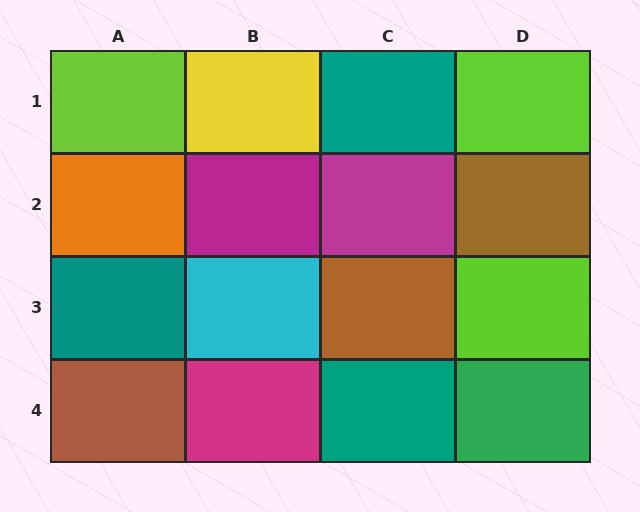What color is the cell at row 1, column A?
Lime.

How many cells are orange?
1 cell is orange.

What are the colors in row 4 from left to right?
Brown, magenta, teal, green.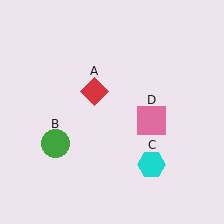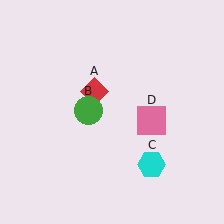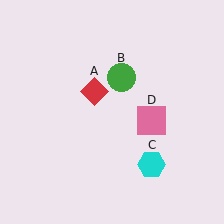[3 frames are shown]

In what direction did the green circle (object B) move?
The green circle (object B) moved up and to the right.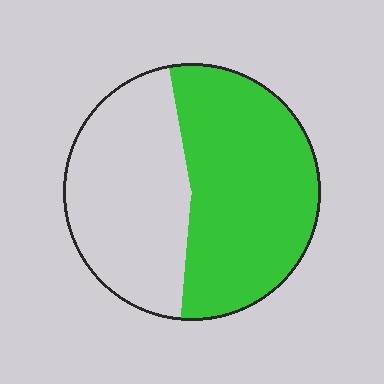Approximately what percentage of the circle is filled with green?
Approximately 55%.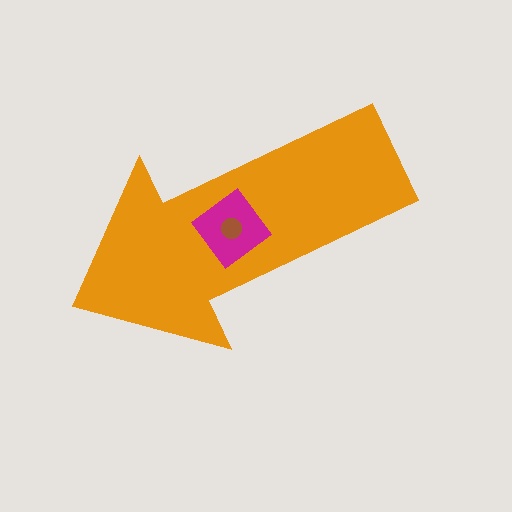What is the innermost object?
The brown circle.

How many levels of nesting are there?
3.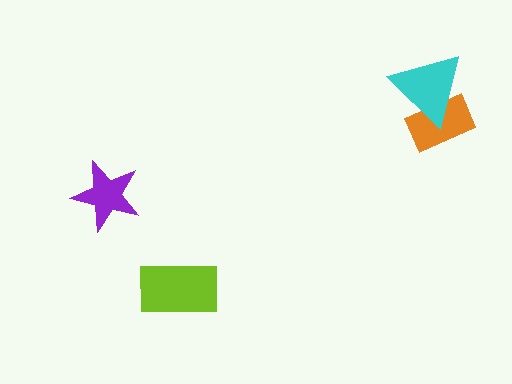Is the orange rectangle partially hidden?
Yes, it is partially covered by another shape.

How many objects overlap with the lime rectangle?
0 objects overlap with the lime rectangle.